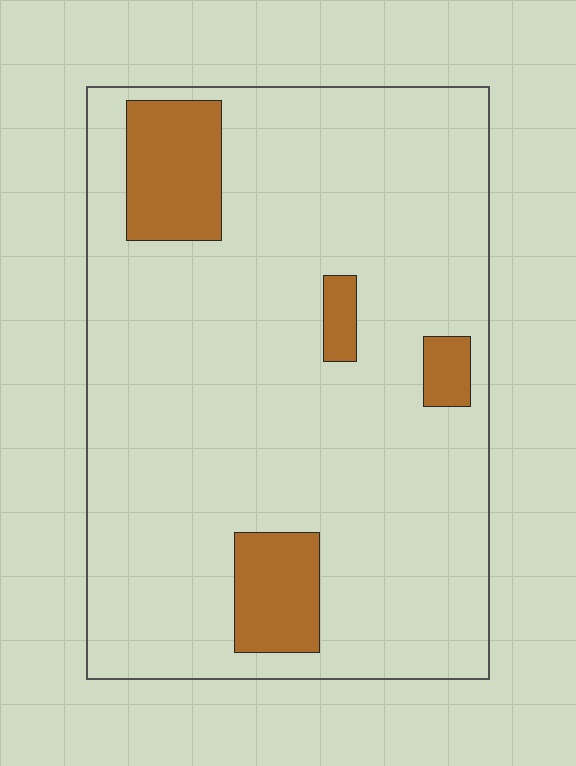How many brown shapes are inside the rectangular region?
4.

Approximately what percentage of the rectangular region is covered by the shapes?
Approximately 15%.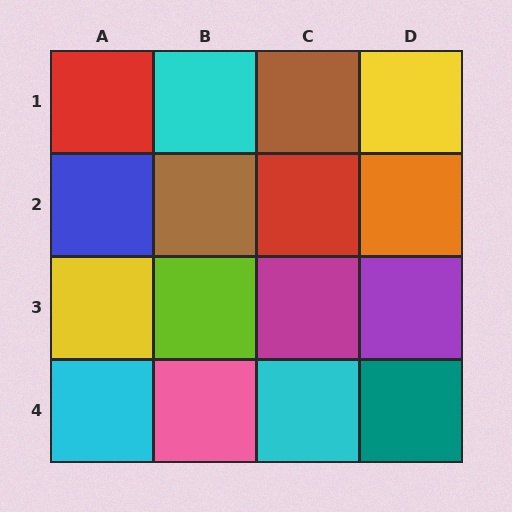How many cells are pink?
1 cell is pink.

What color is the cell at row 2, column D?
Orange.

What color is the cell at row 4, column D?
Teal.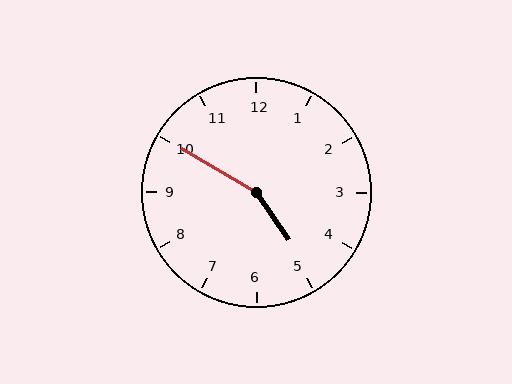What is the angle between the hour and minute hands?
Approximately 155 degrees.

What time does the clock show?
4:50.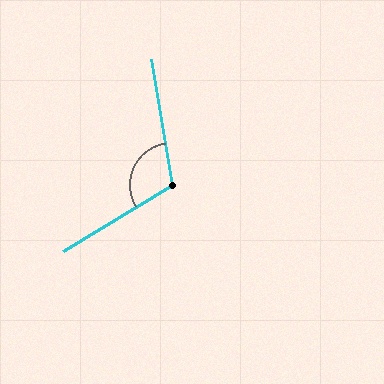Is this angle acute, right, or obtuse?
It is obtuse.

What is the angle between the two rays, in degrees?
Approximately 112 degrees.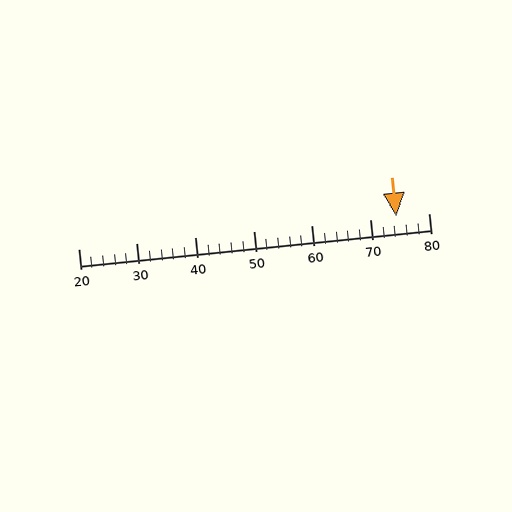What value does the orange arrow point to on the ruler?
The orange arrow points to approximately 74.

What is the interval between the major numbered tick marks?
The major tick marks are spaced 10 units apart.